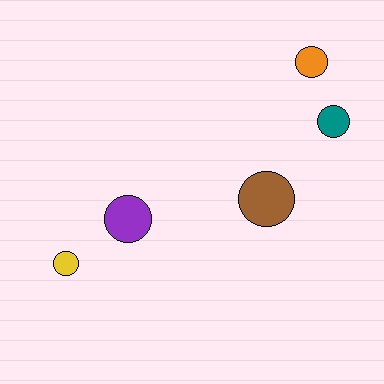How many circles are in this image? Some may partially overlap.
There are 5 circles.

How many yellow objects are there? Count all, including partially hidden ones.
There is 1 yellow object.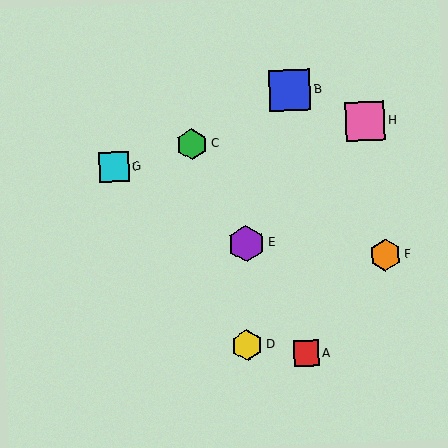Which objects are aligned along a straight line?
Objects A, C, E are aligned along a straight line.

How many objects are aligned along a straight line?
3 objects (A, C, E) are aligned along a straight line.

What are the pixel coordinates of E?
Object E is at (246, 243).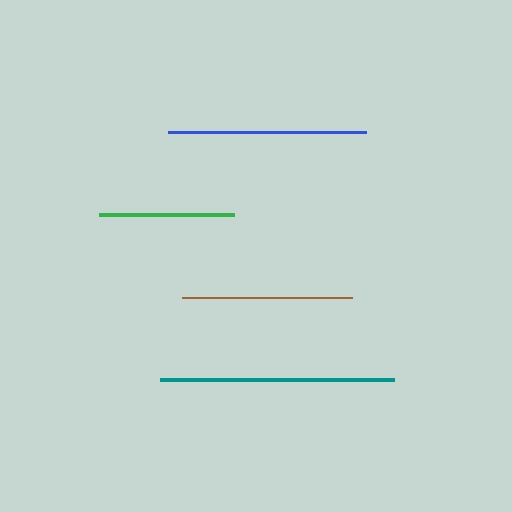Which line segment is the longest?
The teal line is the longest at approximately 234 pixels.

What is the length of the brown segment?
The brown segment is approximately 170 pixels long.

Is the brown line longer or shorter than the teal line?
The teal line is longer than the brown line.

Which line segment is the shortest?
The green line is the shortest at approximately 135 pixels.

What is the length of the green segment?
The green segment is approximately 135 pixels long.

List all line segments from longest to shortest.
From longest to shortest: teal, blue, brown, green.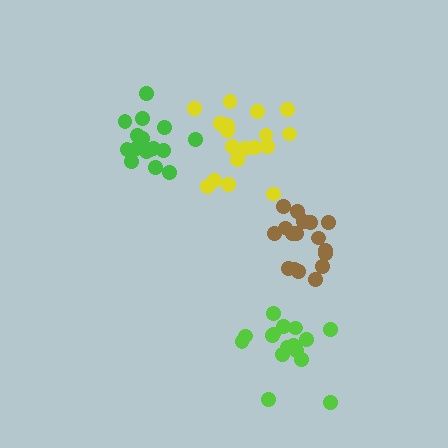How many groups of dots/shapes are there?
There are 4 groups.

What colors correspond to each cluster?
The clusters are colored: brown, lime, green, yellow.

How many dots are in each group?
Group 1: 17 dots, Group 2: 16 dots, Group 3: 17 dots, Group 4: 18 dots (68 total).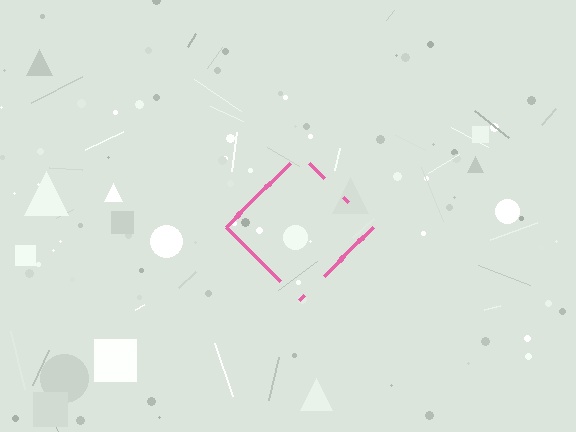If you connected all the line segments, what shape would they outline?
They would outline a diamond.